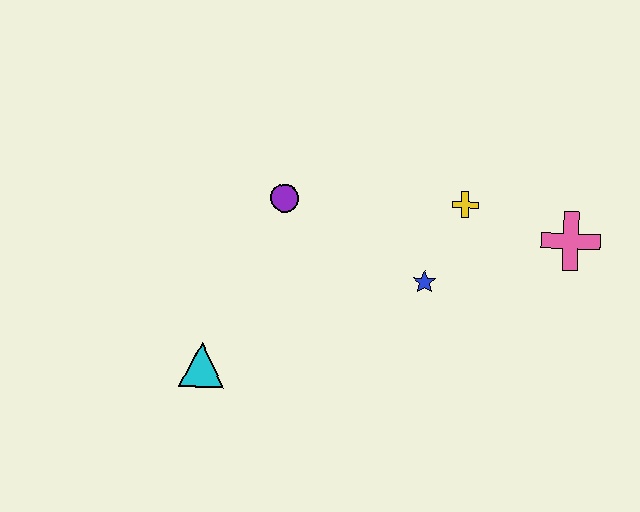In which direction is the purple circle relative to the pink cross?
The purple circle is to the left of the pink cross.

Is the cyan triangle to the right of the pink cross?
No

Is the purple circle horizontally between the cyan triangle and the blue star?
Yes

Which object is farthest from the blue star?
The cyan triangle is farthest from the blue star.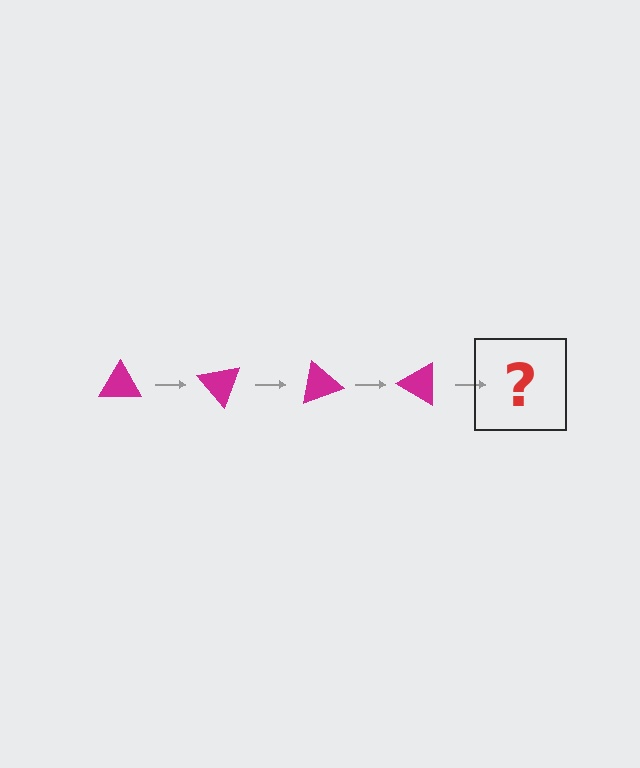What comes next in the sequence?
The next element should be a magenta triangle rotated 200 degrees.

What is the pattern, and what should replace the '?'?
The pattern is that the triangle rotates 50 degrees each step. The '?' should be a magenta triangle rotated 200 degrees.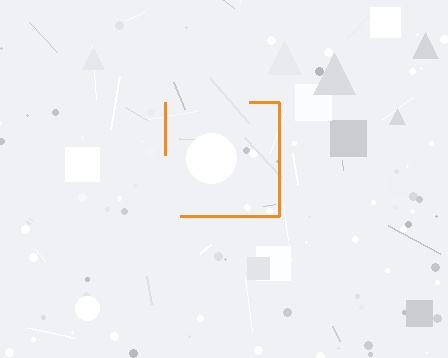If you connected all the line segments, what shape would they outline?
They would outline a square.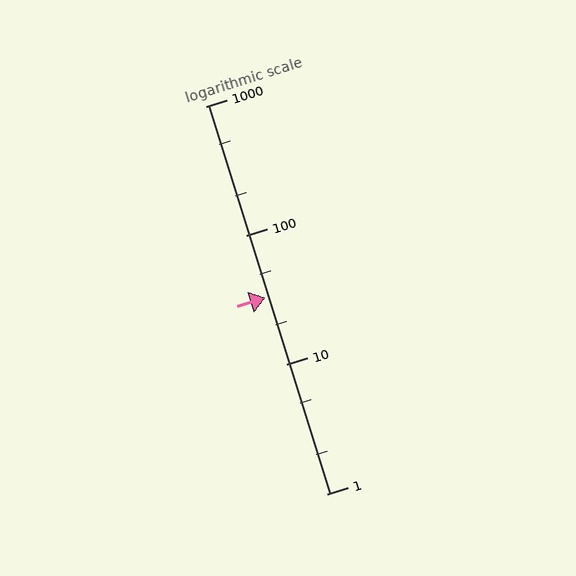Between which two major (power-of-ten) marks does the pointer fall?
The pointer is between 10 and 100.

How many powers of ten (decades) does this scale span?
The scale spans 3 decades, from 1 to 1000.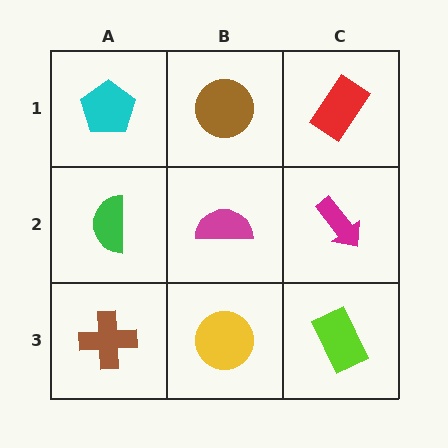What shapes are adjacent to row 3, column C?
A magenta arrow (row 2, column C), a yellow circle (row 3, column B).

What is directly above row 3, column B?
A magenta semicircle.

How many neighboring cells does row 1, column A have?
2.